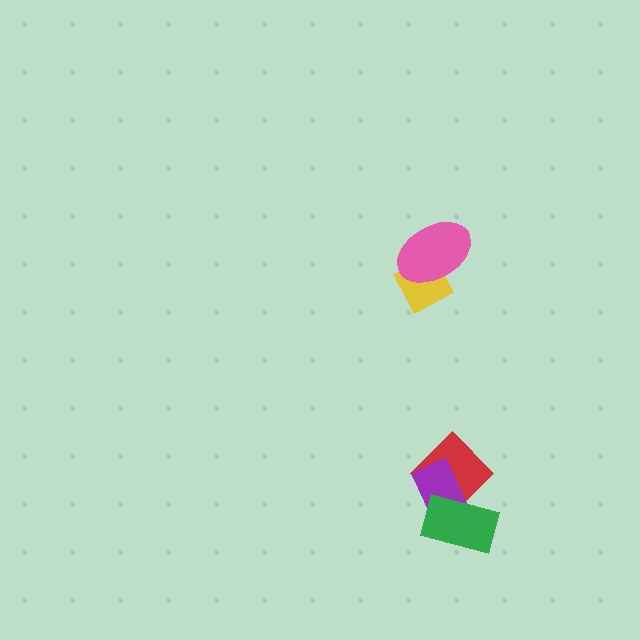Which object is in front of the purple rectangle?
The green rectangle is in front of the purple rectangle.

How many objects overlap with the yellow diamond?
1 object overlaps with the yellow diamond.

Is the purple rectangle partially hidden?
Yes, it is partially covered by another shape.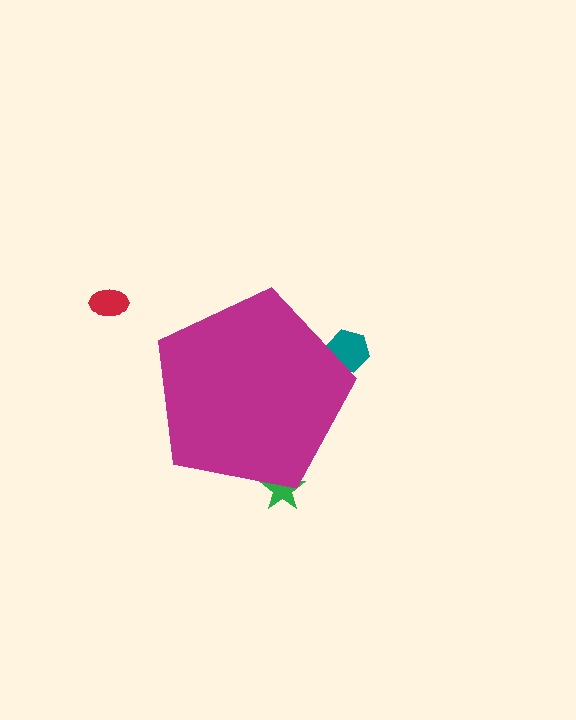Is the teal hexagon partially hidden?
Yes, the teal hexagon is partially hidden behind the magenta pentagon.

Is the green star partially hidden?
Yes, the green star is partially hidden behind the magenta pentagon.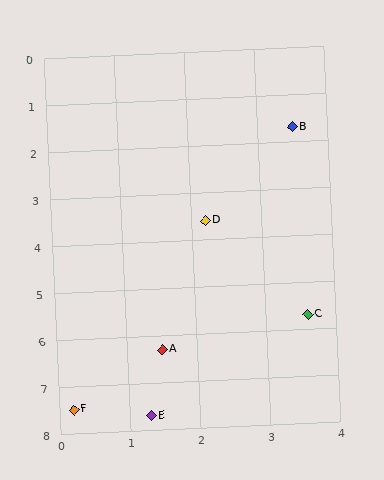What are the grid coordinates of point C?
Point C is at approximately (3.6, 5.7).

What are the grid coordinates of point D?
Point D is at approximately (2.2, 3.6).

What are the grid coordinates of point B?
Point B is at approximately (3.5, 1.7).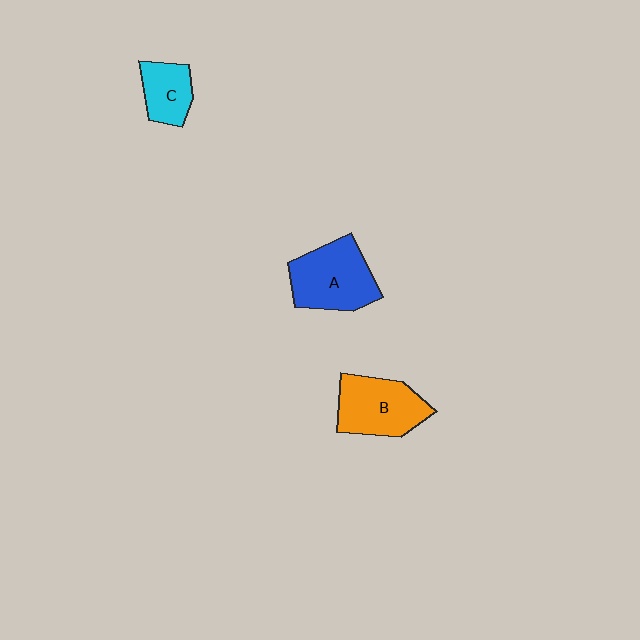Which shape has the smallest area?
Shape C (cyan).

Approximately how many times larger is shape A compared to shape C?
Approximately 1.8 times.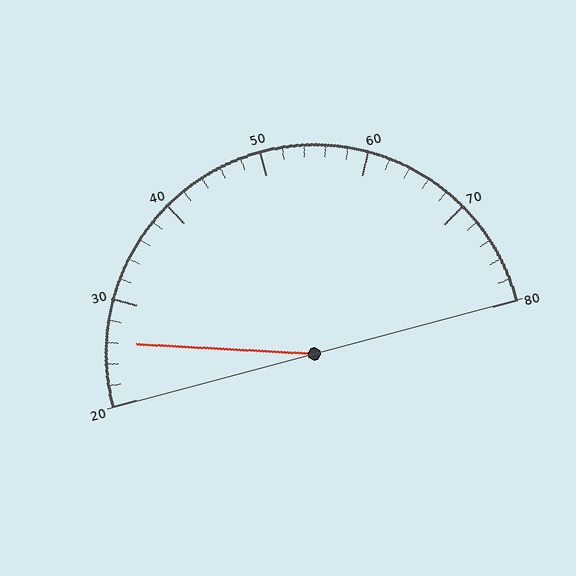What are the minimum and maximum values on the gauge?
The gauge ranges from 20 to 80.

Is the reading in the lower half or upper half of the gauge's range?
The reading is in the lower half of the range (20 to 80).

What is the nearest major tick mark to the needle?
The nearest major tick mark is 30.